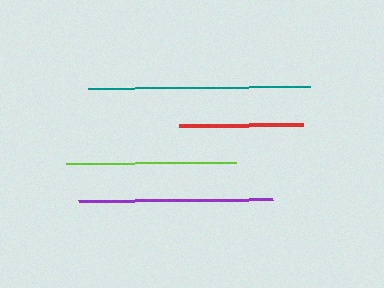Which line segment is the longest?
The teal line is the longest at approximately 221 pixels.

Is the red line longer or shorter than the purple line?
The purple line is longer than the red line.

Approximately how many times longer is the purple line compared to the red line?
The purple line is approximately 1.5 times the length of the red line.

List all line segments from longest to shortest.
From longest to shortest: teal, purple, lime, red.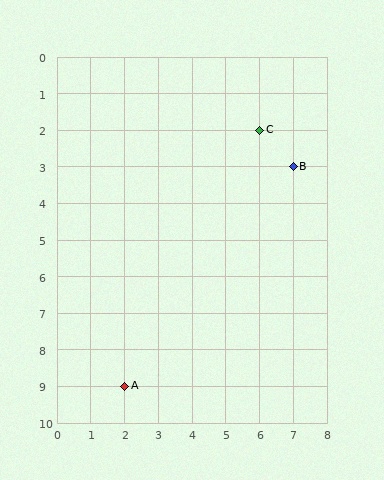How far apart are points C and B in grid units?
Points C and B are 1 column and 1 row apart (about 1.4 grid units diagonally).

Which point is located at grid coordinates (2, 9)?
Point A is at (2, 9).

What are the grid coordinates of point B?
Point B is at grid coordinates (7, 3).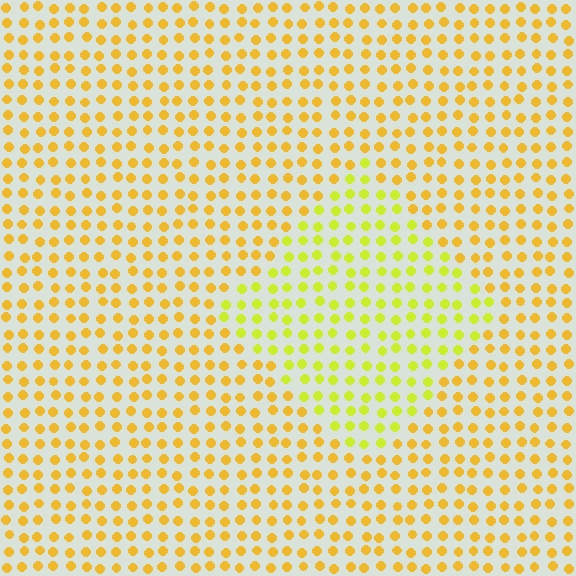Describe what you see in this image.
The image is filled with small yellow elements in a uniform arrangement. A diamond-shaped region is visible where the elements are tinted to a slightly different hue, forming a subtle color boundary.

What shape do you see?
I see a diamond.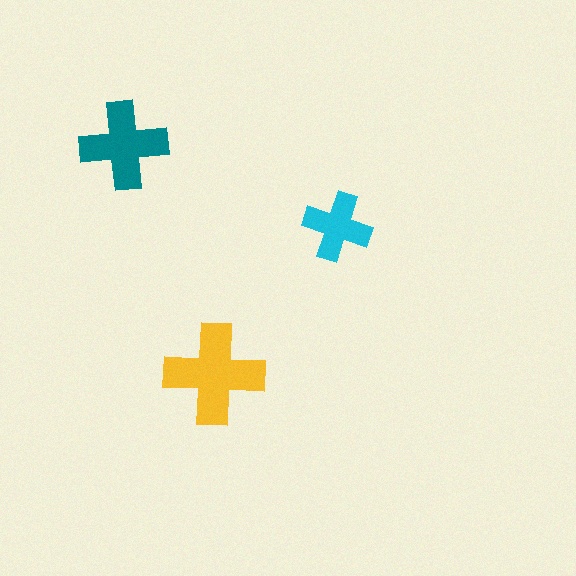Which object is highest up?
The teal cross is topmost.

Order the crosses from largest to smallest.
the yellow one, the teal one, the cyan one.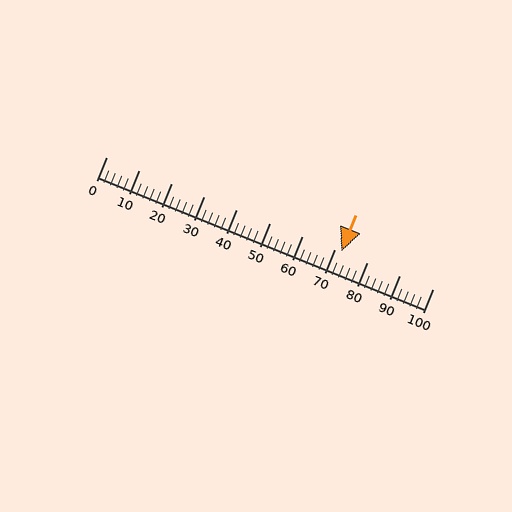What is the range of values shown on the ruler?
The ruler shows values from 0 to 100.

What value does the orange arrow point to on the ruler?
The orange arrow points to approximately 72.